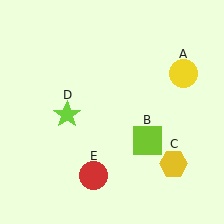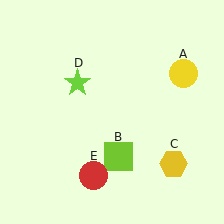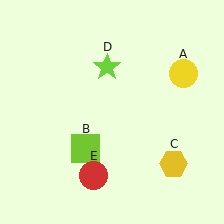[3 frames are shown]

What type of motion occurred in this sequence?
The lime square (object B), lime star (object D) rotated clockwise around the center of the scene.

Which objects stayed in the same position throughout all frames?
Yellow circle (object A) and yellow hexagon (object C) and red circle (object E) remained stationary.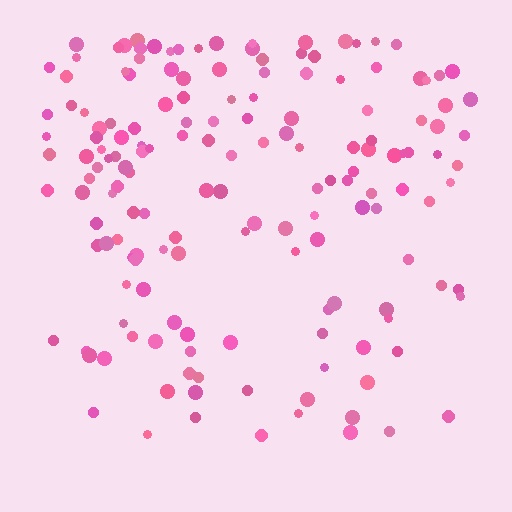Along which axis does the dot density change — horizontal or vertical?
Vertical.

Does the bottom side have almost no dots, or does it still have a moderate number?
Still a moderate number, just noticeably fewer than the top.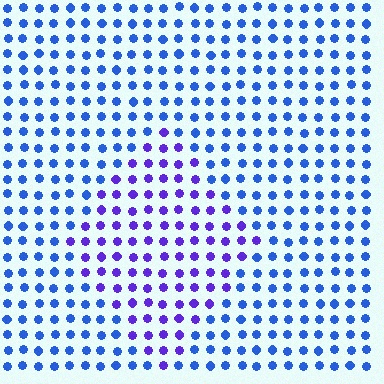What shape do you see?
I see a diamond.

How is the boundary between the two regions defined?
The boundary is defined purely by a slight shift in hue (about 38 degrees). Spacing, size, and orientation are identical on both sides.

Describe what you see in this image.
The image is filled with small blue elements in a uniform arrangement. A diamond-shaped region is visible where the elements are tinted to a slightly different hue, forming a subtle color boundary.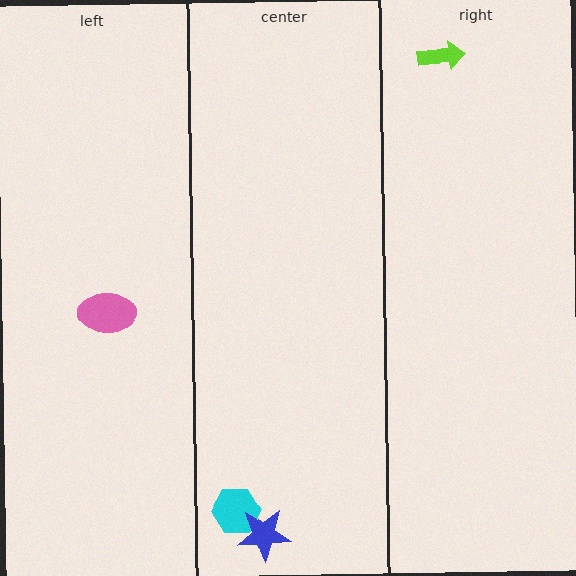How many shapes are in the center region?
2.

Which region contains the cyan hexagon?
The center region.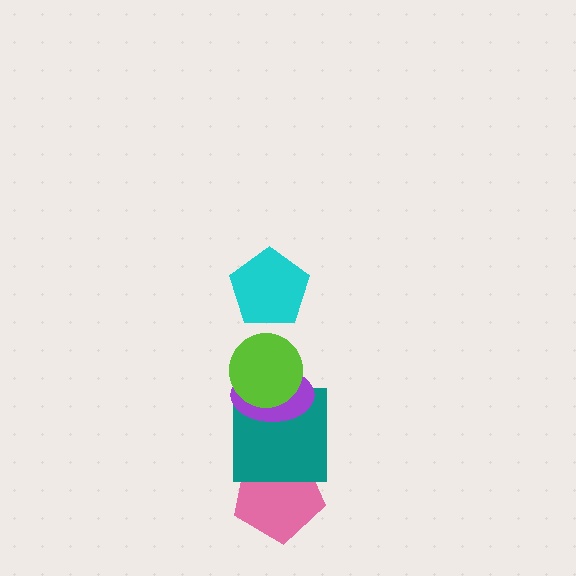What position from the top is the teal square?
The teal square is 4th from the top.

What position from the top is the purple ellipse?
The purple ellipse is 3rd from the top.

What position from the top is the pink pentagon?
The pink pentagon is 5th from the top.